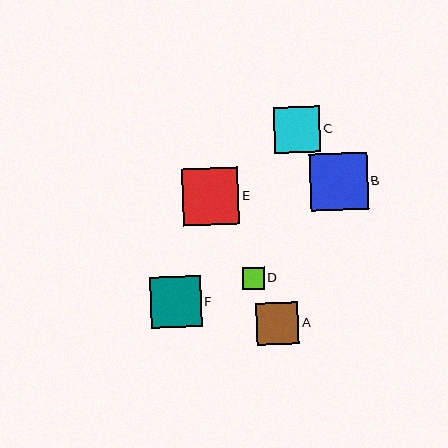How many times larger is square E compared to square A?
Square E is approximately 1.3 times the size of square A.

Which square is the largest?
Square B is the largest with a size of approximately 57 pixels.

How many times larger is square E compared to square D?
Square E is approximately 2.6 times the size of square D.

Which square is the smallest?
Square D is the smallest with a size of approximately 22 pixels.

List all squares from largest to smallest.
From largest to smallest: B, E, F, C, A, D.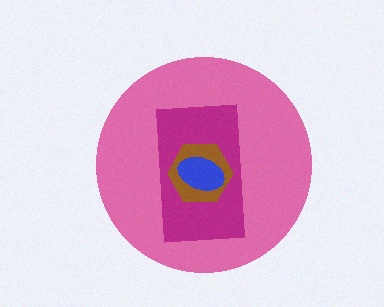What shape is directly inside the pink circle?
The magenta rectangle.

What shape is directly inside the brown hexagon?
The blue ellipse.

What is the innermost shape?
The blue ellipse.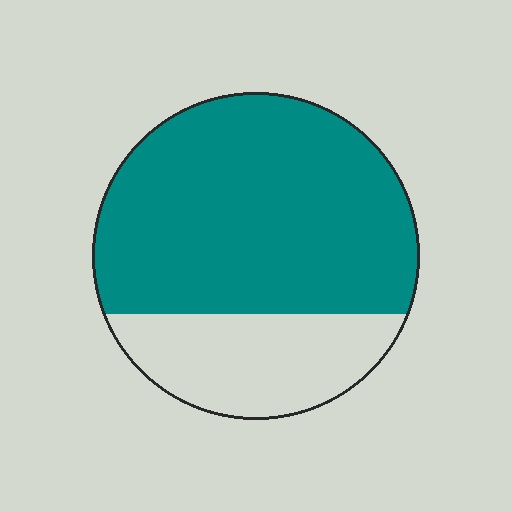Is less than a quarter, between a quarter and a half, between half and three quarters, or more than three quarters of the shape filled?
Between half and three quarters.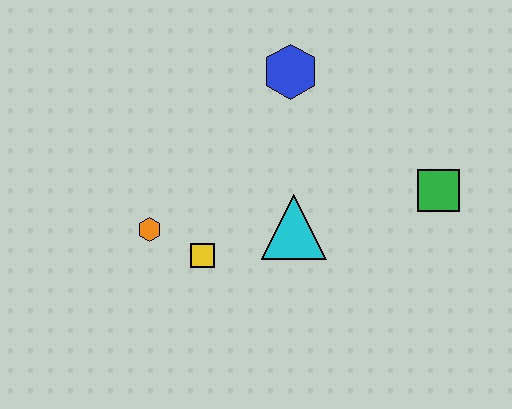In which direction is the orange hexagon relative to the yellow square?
The orange hexagon is to the left of the yellow square.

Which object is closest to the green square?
The cyan triangle is closest to the green square.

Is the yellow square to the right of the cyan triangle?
No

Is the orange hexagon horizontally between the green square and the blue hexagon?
No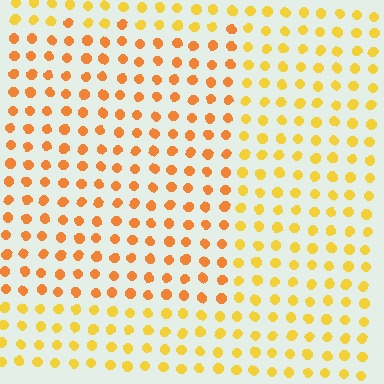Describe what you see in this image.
The image is filled with small yellow elements in a uniform arrangement. A rectangle-shaped region is visible where the elements are tinted to a slightly different hue, forming a subtle color boundary.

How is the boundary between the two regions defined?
The boundary is defined purely by a slight shift in hue (about 25 degrees). Spacing, size, and orientation are identical on both sides.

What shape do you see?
I see a rectangle.